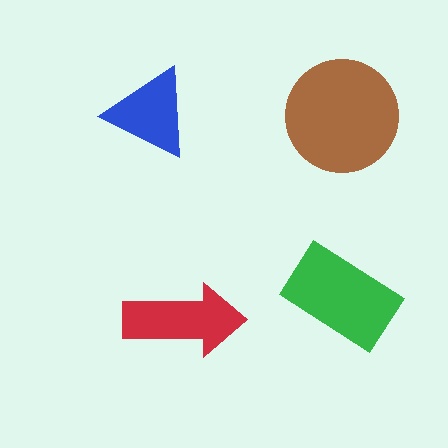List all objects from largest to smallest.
The brown circle, the green rectangle, the red arrow, the blue triangle.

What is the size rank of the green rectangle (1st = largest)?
2nd.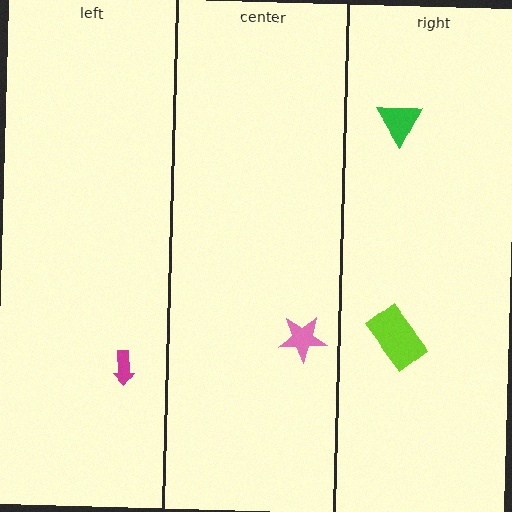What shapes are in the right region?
The lime rectangle, the green triangle.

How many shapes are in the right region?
2.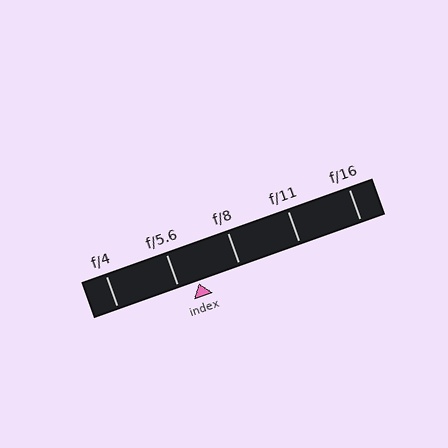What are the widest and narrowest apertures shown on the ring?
The widest aperture shown is f/4 and the narrowest is f/16.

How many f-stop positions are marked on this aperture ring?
There are 5 f-stop positions marked.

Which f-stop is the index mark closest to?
The index mark is closest to f/5.6.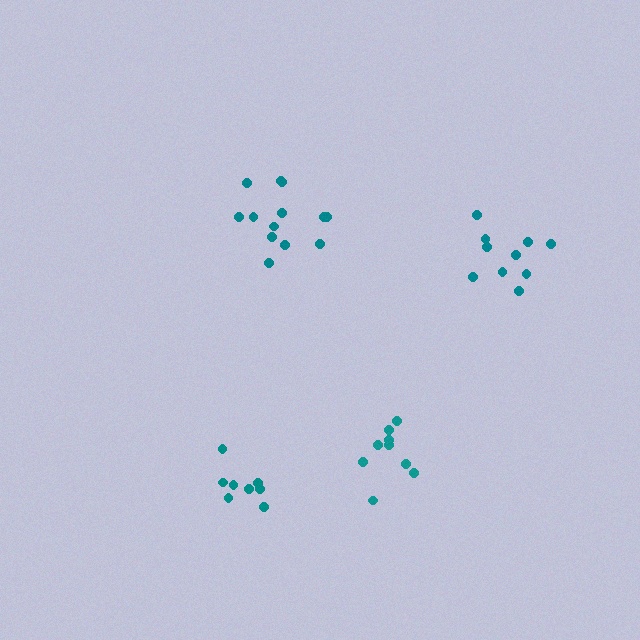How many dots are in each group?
Group 1: 9 dots, Group 2: 13 dots, Group 3: 10 dots, Group 4: 8 dots (40 total).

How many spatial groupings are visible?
There are 4 spatial groupings.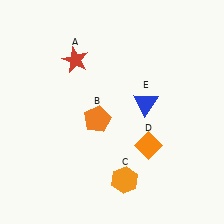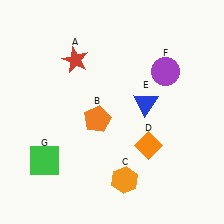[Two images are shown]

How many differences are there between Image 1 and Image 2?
There are 2 differences between the two images.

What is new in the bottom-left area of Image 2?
A green square (G) was added in the bottom-left area of Image 2.